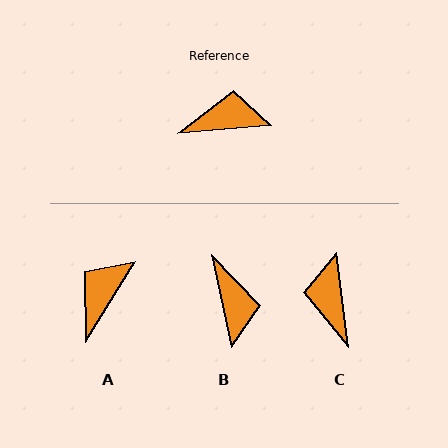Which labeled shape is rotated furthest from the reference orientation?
C, about 93 degrees away.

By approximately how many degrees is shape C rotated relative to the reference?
Approximately 93 degrees counter-clockwise.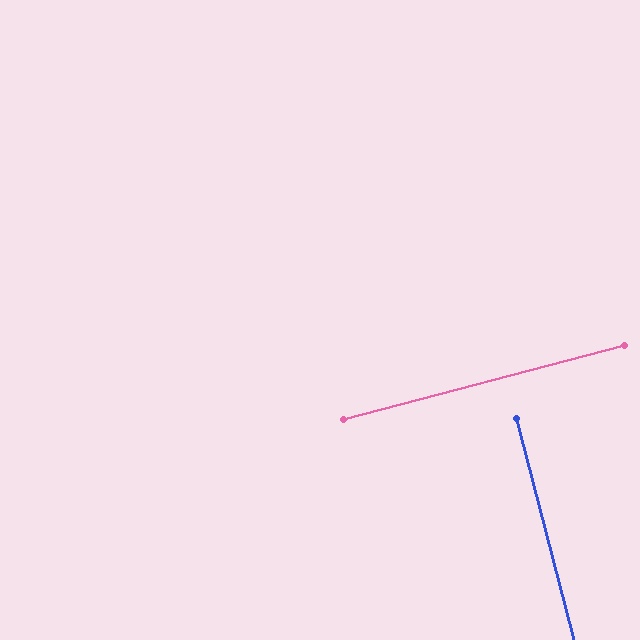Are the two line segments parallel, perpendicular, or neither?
Perpendicular — they meet at approximately 90°.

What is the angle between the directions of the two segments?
Approximately 90 degrees.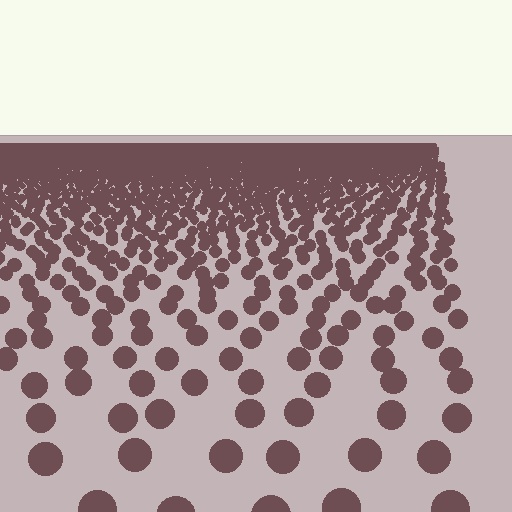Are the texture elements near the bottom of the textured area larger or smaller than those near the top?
Larger. Near the bottom, elements are closer to the viewer and appear at a bigger on-screen size.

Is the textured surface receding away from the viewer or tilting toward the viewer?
The surface is receding away from the viewer. Texture elements get smaller and denser toward the top.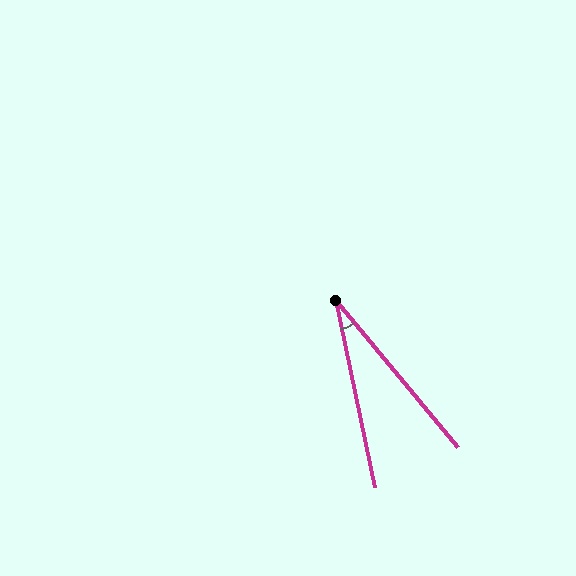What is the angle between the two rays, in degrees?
Approximately 28 degrees.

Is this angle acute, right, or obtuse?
It is acute.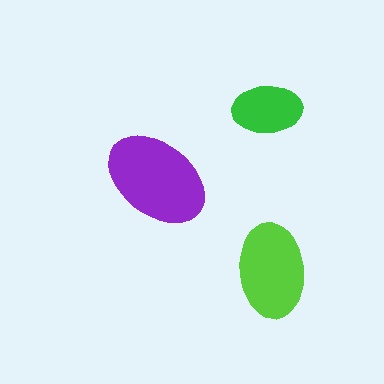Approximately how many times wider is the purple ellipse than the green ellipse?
About 1.5 times wider.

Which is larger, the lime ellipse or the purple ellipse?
The purple one.